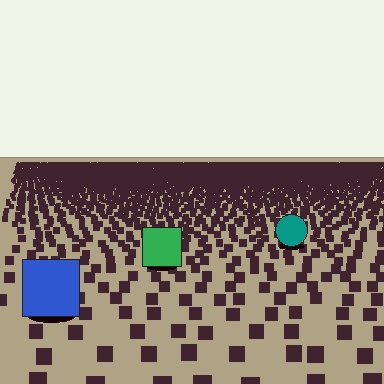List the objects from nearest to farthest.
From nearest to farthest: the blue square, the green square, the teal circle.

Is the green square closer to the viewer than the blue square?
No. The blue square is closer — you can tell from the texture gradient: the ground texture is coarser near it.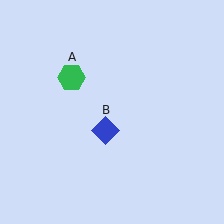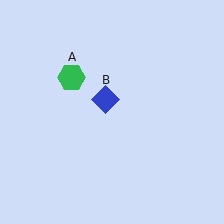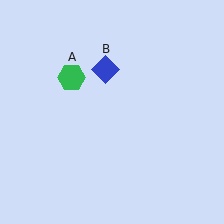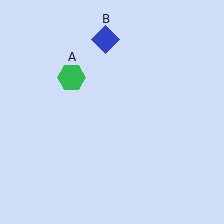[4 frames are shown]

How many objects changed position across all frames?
1 object changed position: blue diamond (object B).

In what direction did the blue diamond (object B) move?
The blue diamond (object B) moved up.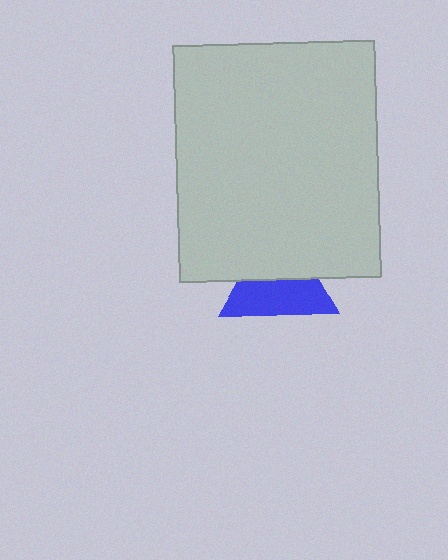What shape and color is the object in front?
The object in front is a light gray rectangle.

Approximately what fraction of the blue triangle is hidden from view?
Roughly 44% of the blue triangle is hidden behind the light gray rectangle.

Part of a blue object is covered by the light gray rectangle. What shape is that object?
It is a triangle.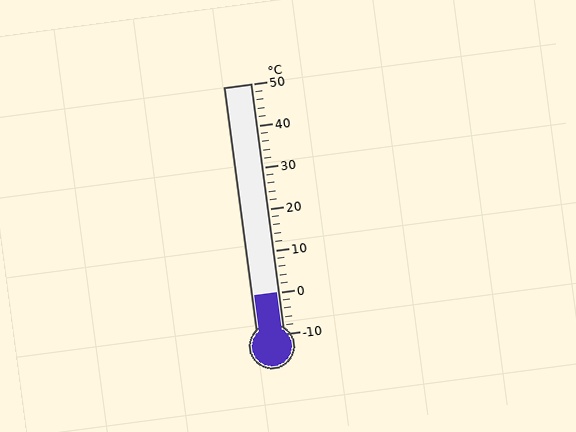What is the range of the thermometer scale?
The thermometer scale ranges from -10°C to 50°C.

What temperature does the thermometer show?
The thermometer shows approximately 0°C.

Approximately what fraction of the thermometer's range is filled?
The thermometer is filled to approximately 15% of its range.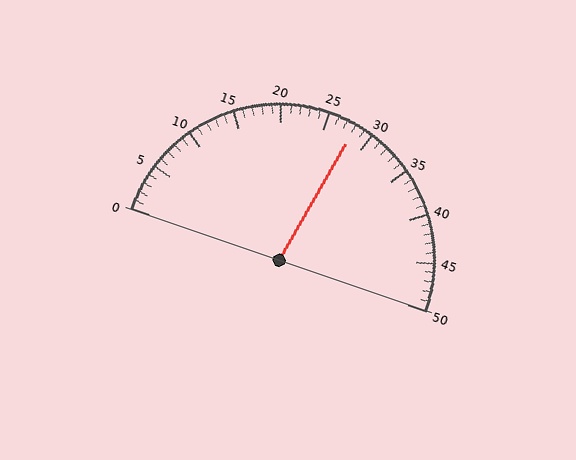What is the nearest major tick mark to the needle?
The nearest major tick mark is 30.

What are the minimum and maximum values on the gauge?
The gauge ranges from 0 to 50.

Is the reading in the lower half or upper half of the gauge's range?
The reading is in the upper half of the range (0 to 50).